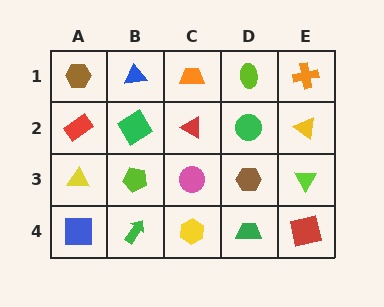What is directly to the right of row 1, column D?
An orange cross.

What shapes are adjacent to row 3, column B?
A green diamond (row 2, column B), a green arrow (row 4, column B), a yellow triangle (row 3, column A), a pink circle (row 3, column C).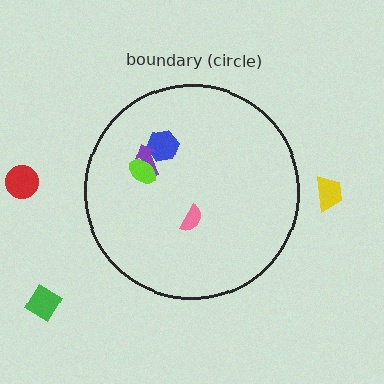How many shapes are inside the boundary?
4 inside, 3 outside.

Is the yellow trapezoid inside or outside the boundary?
Outside.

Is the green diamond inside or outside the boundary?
Outside.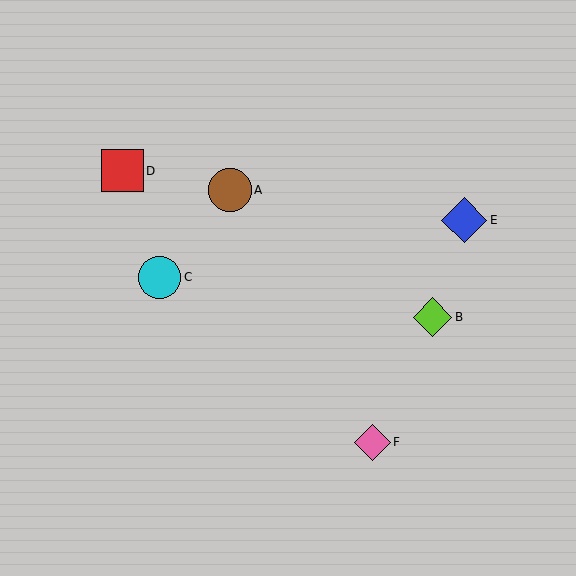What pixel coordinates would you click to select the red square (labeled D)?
Click at (123, 171) to select the red square D.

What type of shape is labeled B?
Shape B is a lime diamond.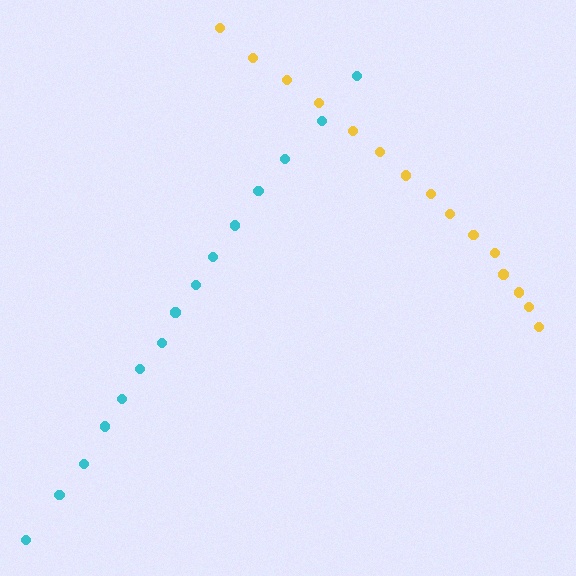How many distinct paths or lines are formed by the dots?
There are 2 distinct paths.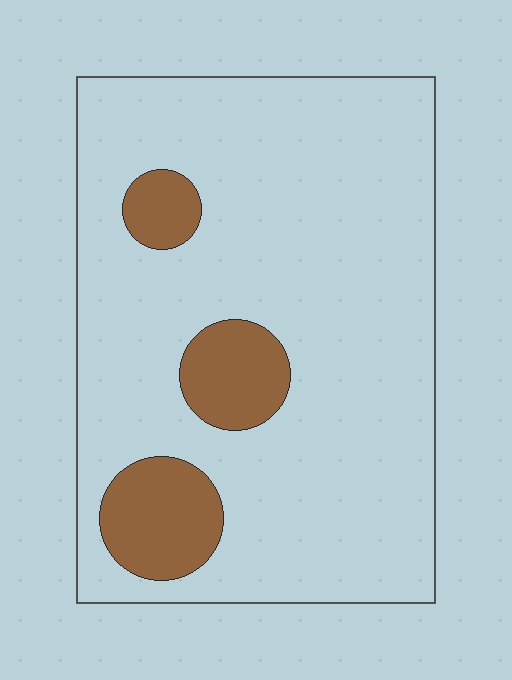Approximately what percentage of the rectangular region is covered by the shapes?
Approximately 15%.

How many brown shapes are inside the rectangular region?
3.